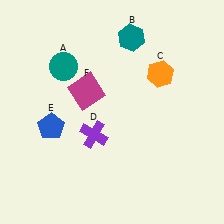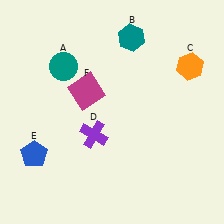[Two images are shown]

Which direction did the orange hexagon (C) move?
The orange hexagon (C) moved right.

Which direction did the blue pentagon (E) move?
The blue pentagon (E) moved down.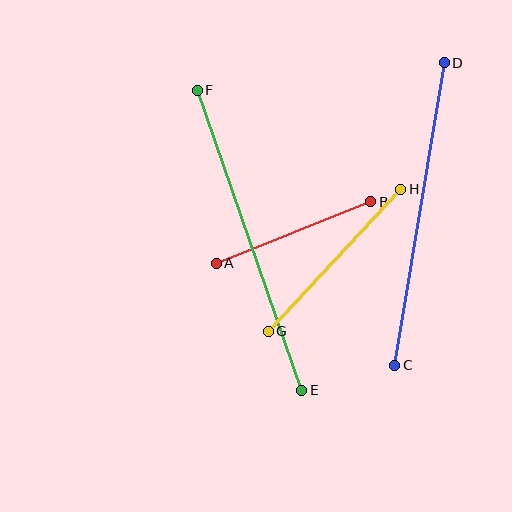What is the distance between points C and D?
The distance is approximately 307 pixels.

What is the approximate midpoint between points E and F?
The midpoint is at approximately (249, 240) pixels.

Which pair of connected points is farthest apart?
Points E and F are farthest apart.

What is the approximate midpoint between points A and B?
The midpoint is at approximately (294, 232) pixels.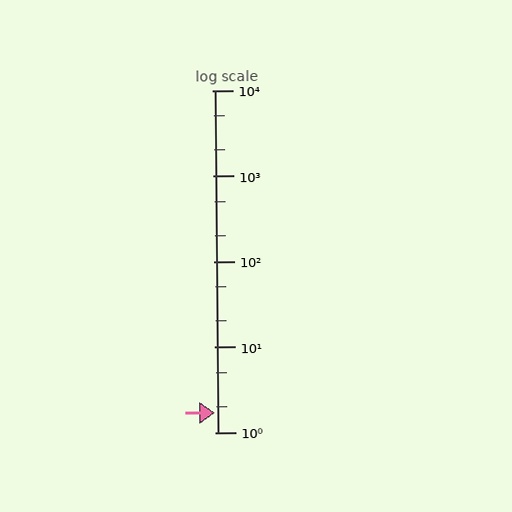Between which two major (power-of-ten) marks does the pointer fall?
The pointer is between 1 and 10.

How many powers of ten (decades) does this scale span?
The scale spans 4 decades, from 1 to 10000.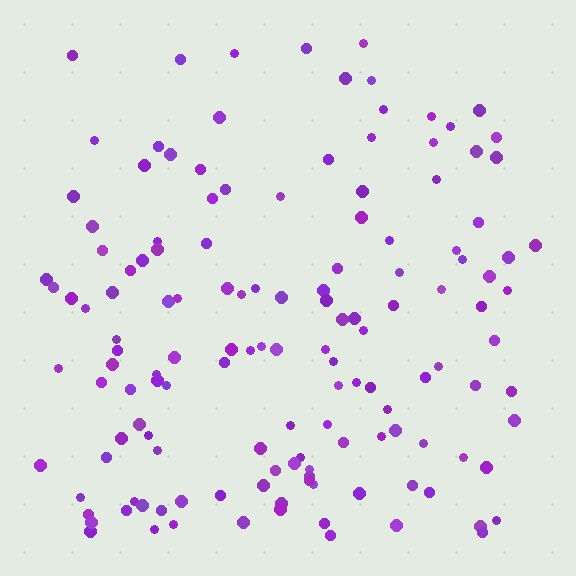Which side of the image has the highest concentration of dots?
The bottom.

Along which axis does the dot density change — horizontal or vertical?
Vertical.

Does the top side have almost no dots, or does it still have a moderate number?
Still a moderate number, just noticeably fewer than the bottom.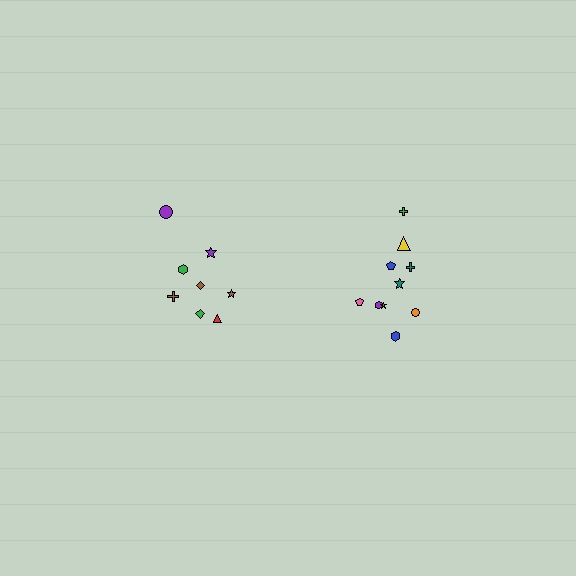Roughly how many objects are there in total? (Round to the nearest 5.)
Roughly 20 objects in total.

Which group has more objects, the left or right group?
The right group.